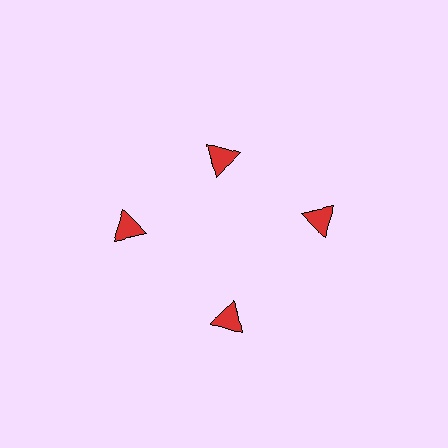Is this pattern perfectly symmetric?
No. The 4 red triangles are arranged in a ring, but one element near the 12 o'clock position is pulled inward toward the center, breaking the 4-fold rotational symmetry.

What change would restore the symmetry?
The symmetry would be restored by moving it outward, back onto the ring so that all 4 triangles sit at equal angles and equal distance from the center.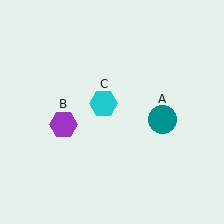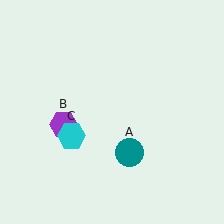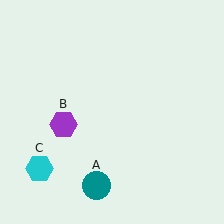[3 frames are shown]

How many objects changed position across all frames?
2 objects changed position: teal circle (object A), cyan hexagon (object C).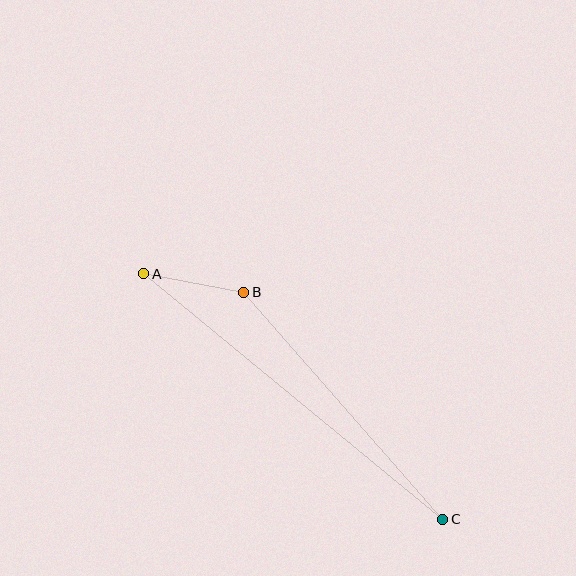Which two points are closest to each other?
Points A and B are closest to each other.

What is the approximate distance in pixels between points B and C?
The distance between B and C is approximately 302 pixels.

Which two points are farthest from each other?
Points A and C are farthest from each other.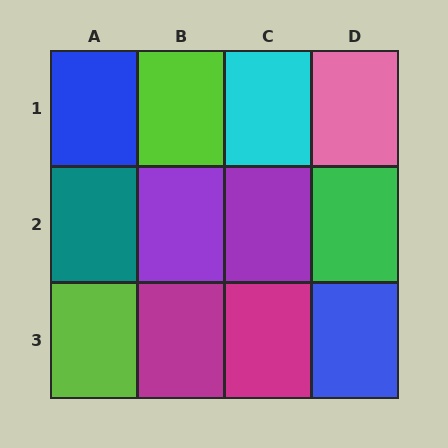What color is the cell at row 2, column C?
Purple.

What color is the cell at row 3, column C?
Magenta.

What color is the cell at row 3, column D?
Blue.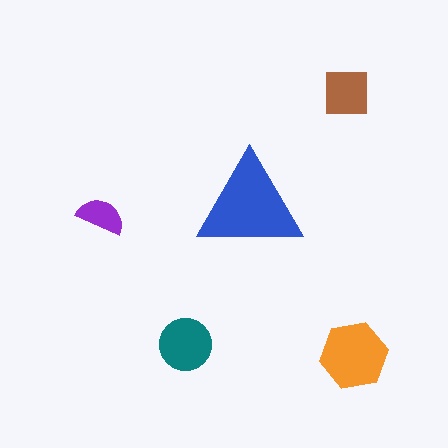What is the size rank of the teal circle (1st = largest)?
3rd.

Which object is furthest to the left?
The purple semicircle is leftmost.